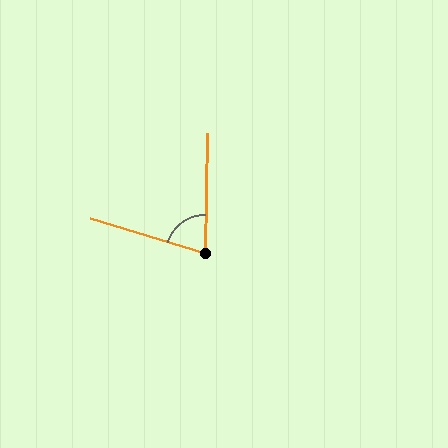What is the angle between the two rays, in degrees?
Approximately 74 degrees.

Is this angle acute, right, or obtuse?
It is acute.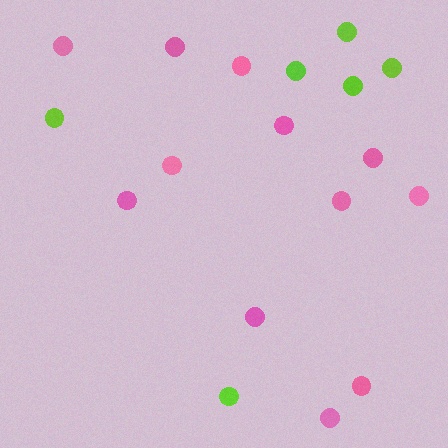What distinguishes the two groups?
There are 2 groups: one group of pink circles (12) and one group of lime circles (6).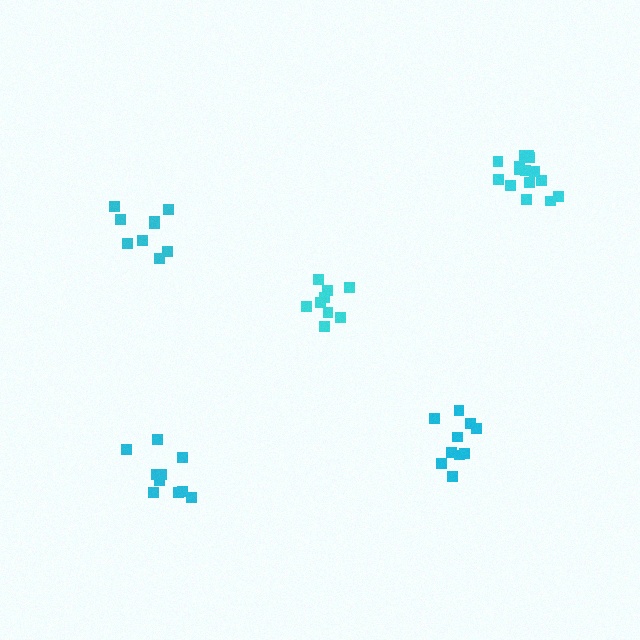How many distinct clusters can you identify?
There are 5 distinct clusters.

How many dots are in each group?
Group 1: 10 dots, Group 2: 9 dots, Group 3: 10 dots, Group 4: 9 dots, Group 5: 15 dots (53 total).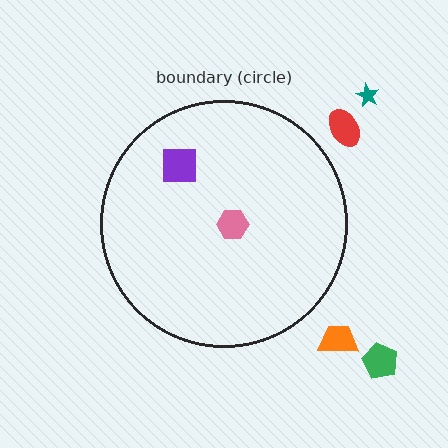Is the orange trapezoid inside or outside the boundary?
Outside.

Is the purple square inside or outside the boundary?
Inside.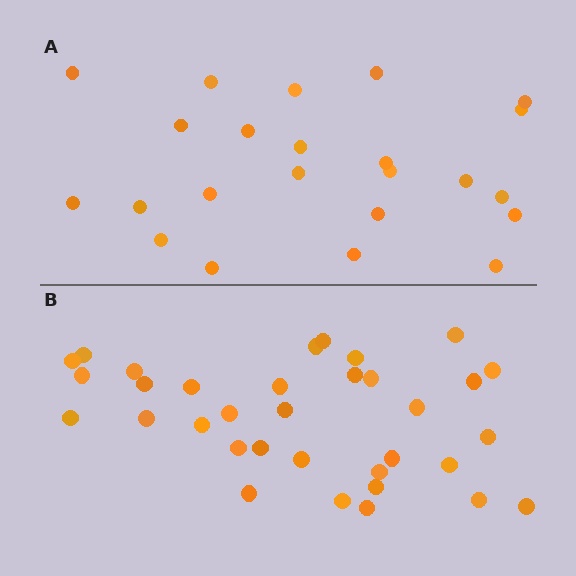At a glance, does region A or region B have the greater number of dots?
Region B (the bottom region) has more dots.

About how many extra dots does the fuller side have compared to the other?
Region B has roughly 12 or so more dots than region A.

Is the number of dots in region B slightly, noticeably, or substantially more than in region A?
Region B has substantially more. The ratio is roughly 1.5 to 1.